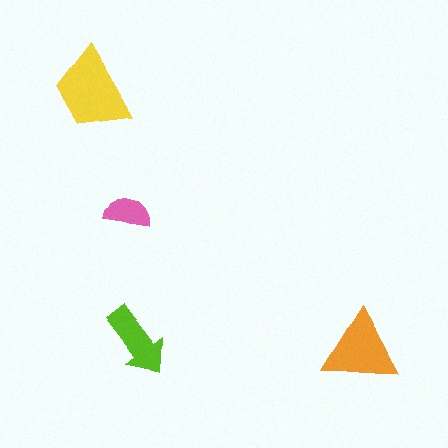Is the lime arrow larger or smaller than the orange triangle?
Smaller.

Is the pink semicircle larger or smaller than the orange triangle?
Smaller.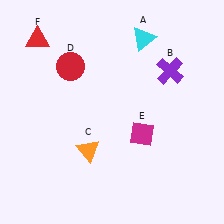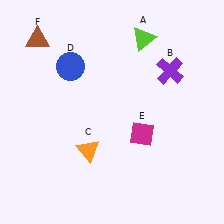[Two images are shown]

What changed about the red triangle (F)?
In Image 1, F is red. In Image 2, it changed to brown.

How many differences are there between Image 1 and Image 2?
There are 3 differences between the two images.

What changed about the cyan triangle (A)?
In Image 1, A is cyan. In Image 2, it changed to lime.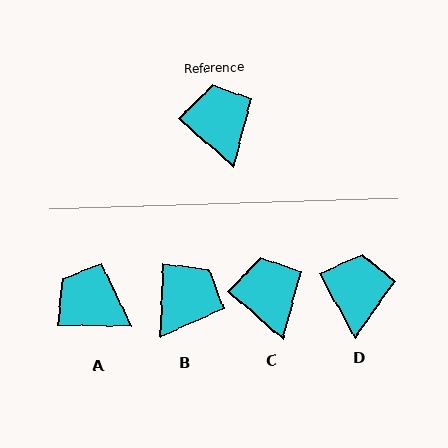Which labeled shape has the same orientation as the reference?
C.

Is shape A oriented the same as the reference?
No, it is off by about 40 degrees.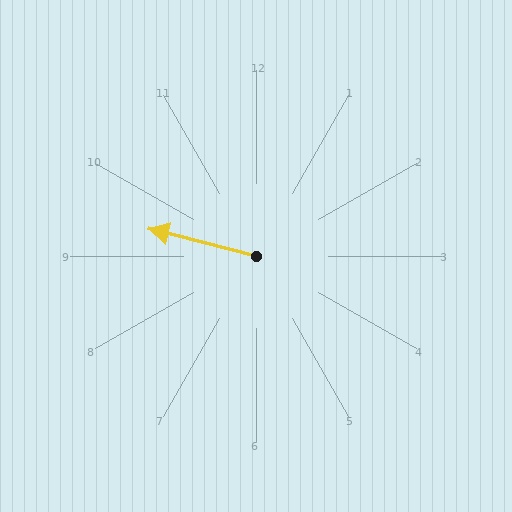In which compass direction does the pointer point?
West.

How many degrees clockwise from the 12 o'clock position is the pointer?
Approximately 284 degrees.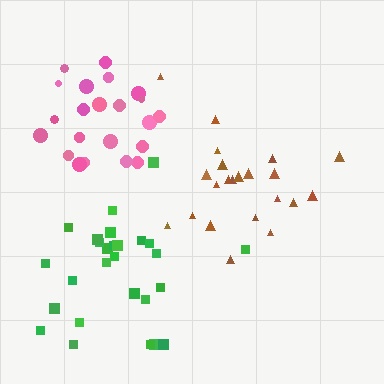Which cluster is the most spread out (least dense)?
Green.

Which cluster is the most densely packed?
Brown.